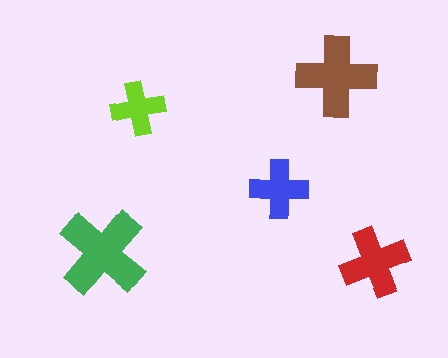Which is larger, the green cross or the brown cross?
The green one.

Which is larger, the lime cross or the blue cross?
The blue one.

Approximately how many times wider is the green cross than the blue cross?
About 1.5 times wider.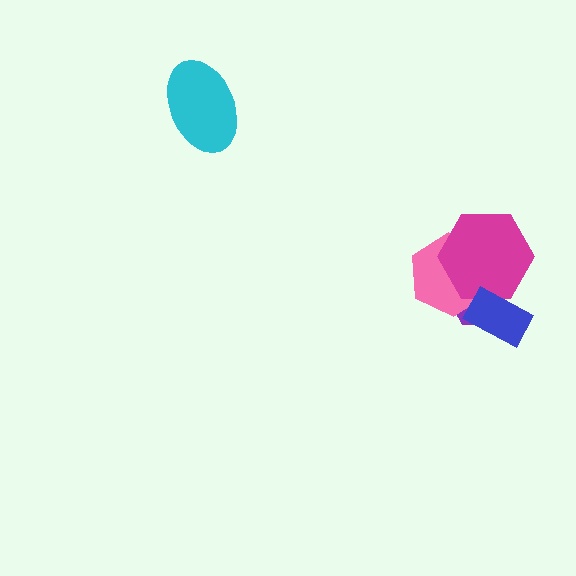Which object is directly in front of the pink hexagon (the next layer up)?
The magenta hexagon is directly in front of the pink hexagon.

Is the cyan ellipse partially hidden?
No, no other shape covers it.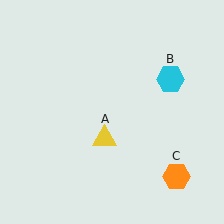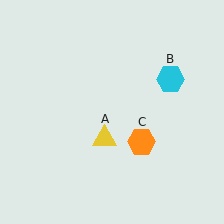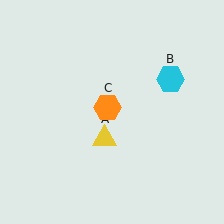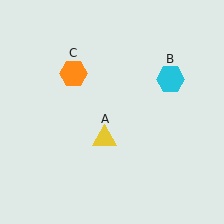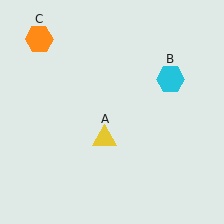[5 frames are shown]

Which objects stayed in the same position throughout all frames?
Yellow triangle (object A) and cyan hexagon (object B) remained stationary.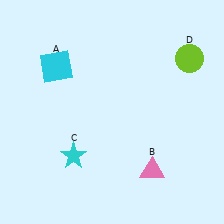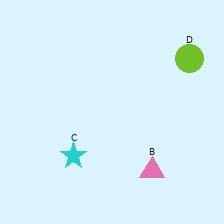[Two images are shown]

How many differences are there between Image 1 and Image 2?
There is 1 difference between the two images.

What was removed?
The cyan square (A) was removed in Image 2.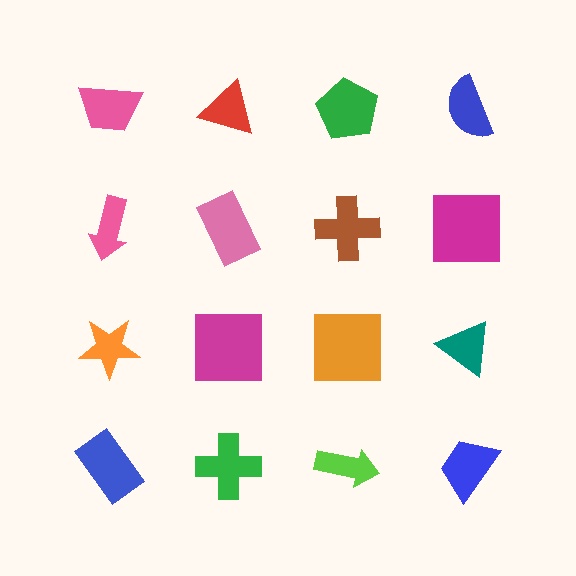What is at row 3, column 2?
A magenta square.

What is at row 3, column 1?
An orange star.